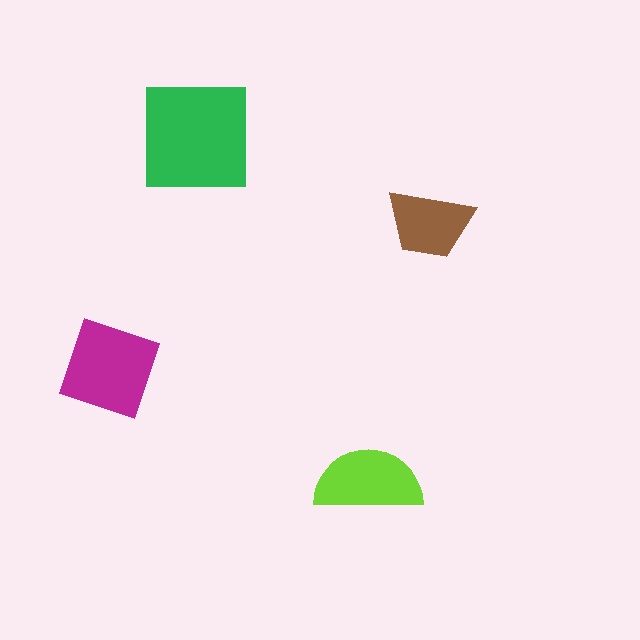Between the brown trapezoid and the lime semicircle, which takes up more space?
The lime semicircle.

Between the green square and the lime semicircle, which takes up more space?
The green square.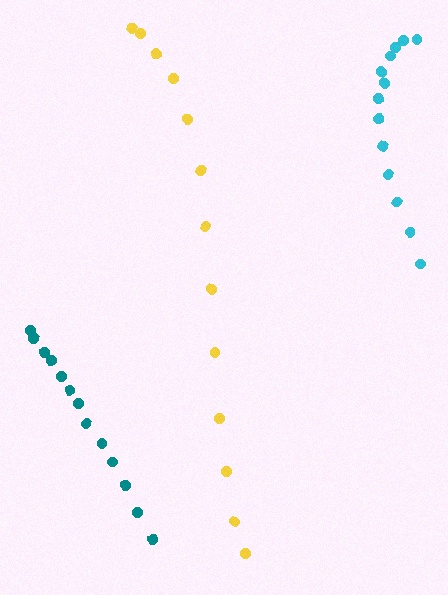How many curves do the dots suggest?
There are 3 distinct paths.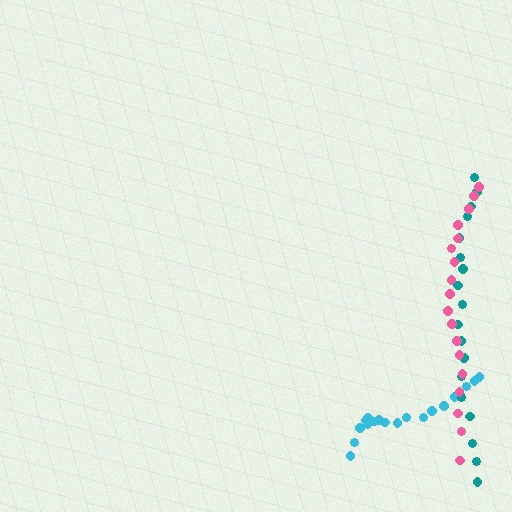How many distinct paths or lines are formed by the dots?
There are 3 distinct paths.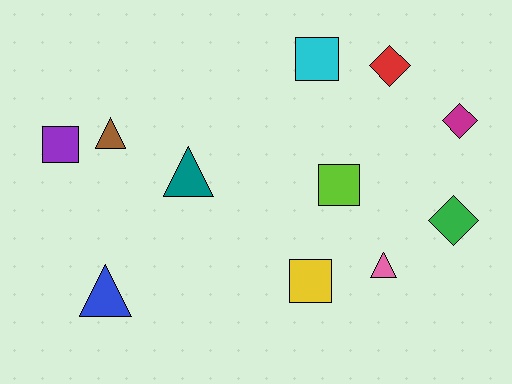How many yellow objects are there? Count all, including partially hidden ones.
There is 1 yellow object.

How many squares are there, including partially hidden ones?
There are 4 squares.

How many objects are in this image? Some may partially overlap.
There are 11 objects.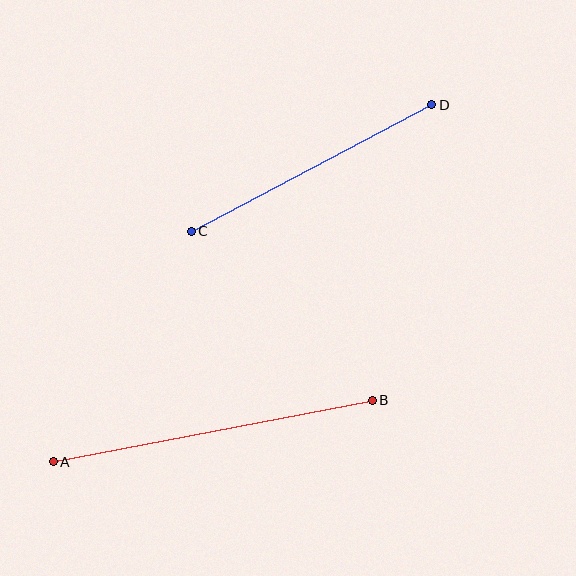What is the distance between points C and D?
The distance is approximately 272 pixels.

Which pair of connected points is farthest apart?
Points A and B are farthest apart.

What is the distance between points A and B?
The distance is approximately 325 pixels.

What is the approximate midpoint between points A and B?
The midpoint is at approximately (213, 431) pixels.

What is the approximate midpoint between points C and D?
The midpoint is at approximately (312, 168) pixels.